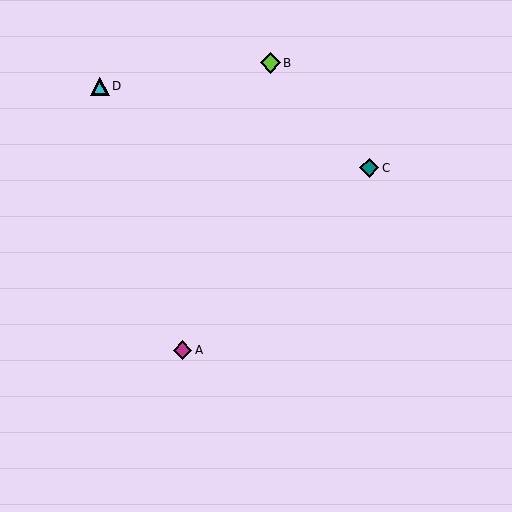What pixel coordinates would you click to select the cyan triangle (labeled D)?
Click at (100, 86) to select the cyan triangle D.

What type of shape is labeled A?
Shape A is a magenta diamond.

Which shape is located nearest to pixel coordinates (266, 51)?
The lime diamond (labeled B) at (270, 63) is nearest to that location.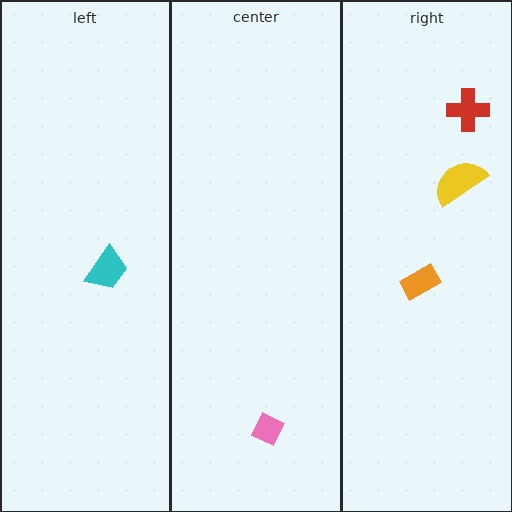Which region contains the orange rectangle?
The right region.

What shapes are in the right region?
The yellow semicircle, the orange rectangle, the red cross.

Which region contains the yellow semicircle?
The right region.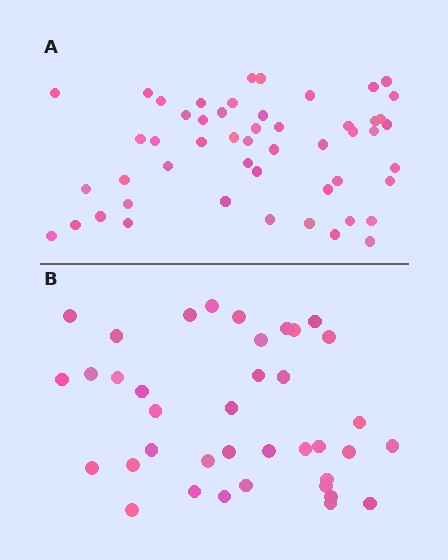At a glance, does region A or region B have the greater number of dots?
Region A (the top region) has more dots.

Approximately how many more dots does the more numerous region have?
Region A has approximately 15 more dots than region B.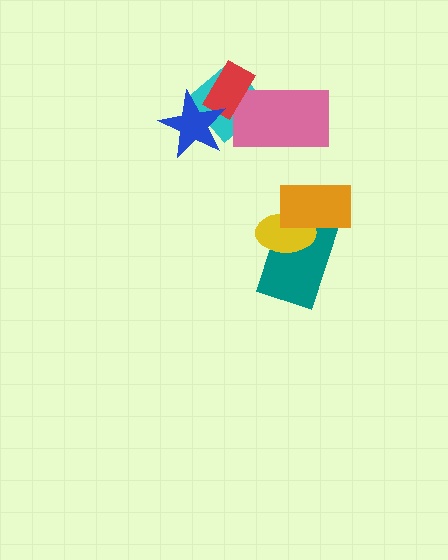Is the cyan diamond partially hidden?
Yes, it is partially covered by another shape.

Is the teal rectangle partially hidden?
Yes, it is partially covered by another shape.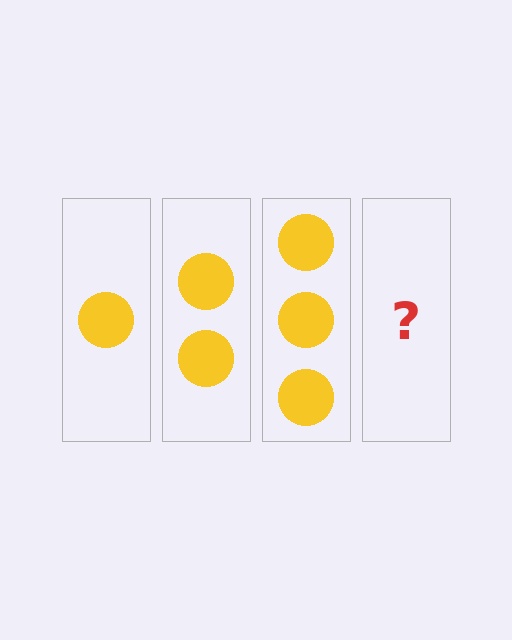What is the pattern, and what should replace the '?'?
The pattern is that each step adds one more circle. The '?' should be 4 circles.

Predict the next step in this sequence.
The next step is 4 circles.